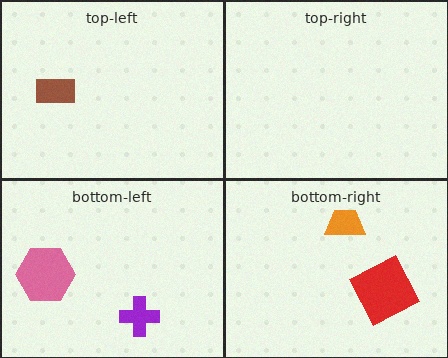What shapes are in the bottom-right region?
The red square, the orange trapezoid.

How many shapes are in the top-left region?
1.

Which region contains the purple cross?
The bottom-left region.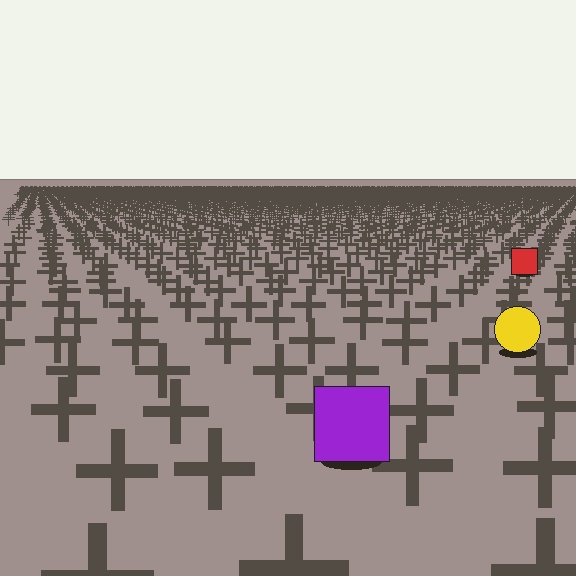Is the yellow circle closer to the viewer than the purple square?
No. The purple square is closer — you can tell from the texture gradient: the ground texture is coarser near it.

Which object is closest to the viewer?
The purple square is closest. The texture marks near it are larger and more spread out.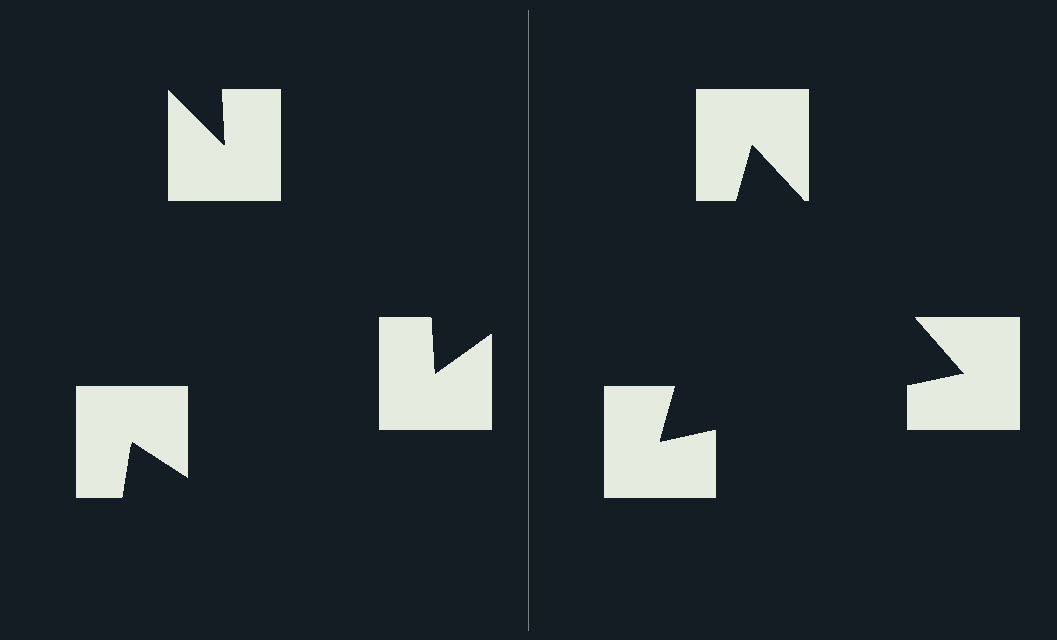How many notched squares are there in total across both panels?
6 — 3 on each side.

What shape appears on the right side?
An illusory triangle.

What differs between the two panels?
The notched squares are positioned identically on both sides; only the wedge orientations differ. On the right they align to a triangle; on the left they are misaligned.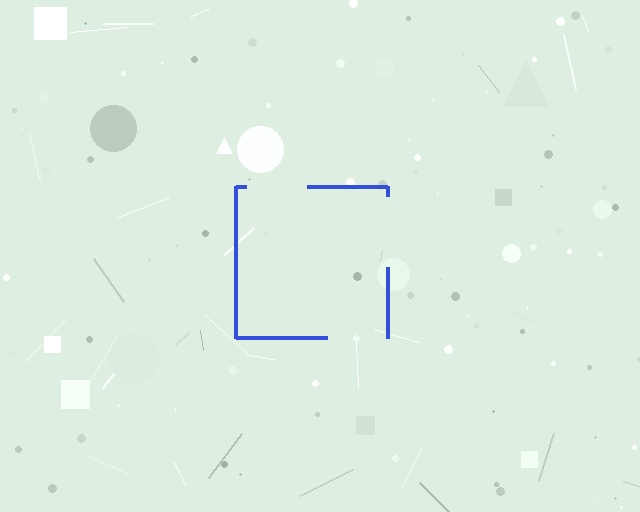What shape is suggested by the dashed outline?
The dashed outline suggests a square.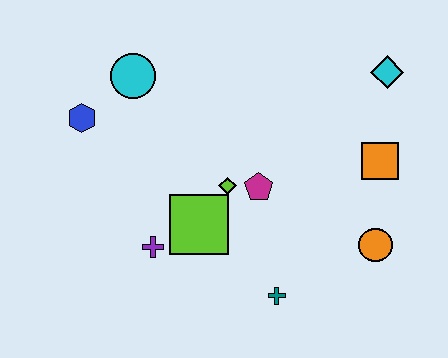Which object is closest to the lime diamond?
The magenta pentagon is closest to the lime diamond.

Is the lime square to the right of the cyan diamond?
No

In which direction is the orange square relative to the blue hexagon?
The orange square is to the right of the blue hexagon.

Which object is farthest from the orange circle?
The blue hexagon is farthest from the orange circle.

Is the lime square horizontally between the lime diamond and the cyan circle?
Yes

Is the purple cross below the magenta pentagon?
Yes